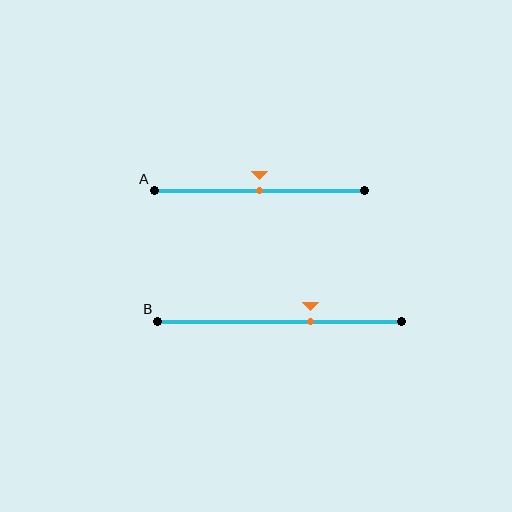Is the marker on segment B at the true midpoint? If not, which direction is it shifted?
No, the marker on segment B is shifted to the right by about 13% of the segment length.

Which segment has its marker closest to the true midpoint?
Segment A has its marker closest to the true midpoint.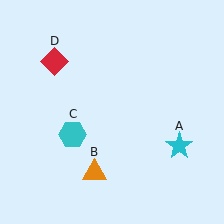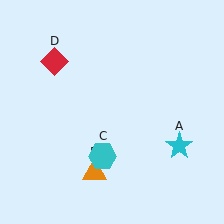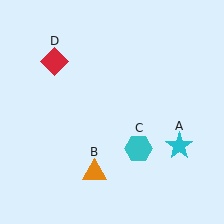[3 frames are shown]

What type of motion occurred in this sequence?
The cyan hexagon (object C) rotated counterclockwise around the center of the scene.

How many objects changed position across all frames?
1 object changed position: cyan hexagon (object C).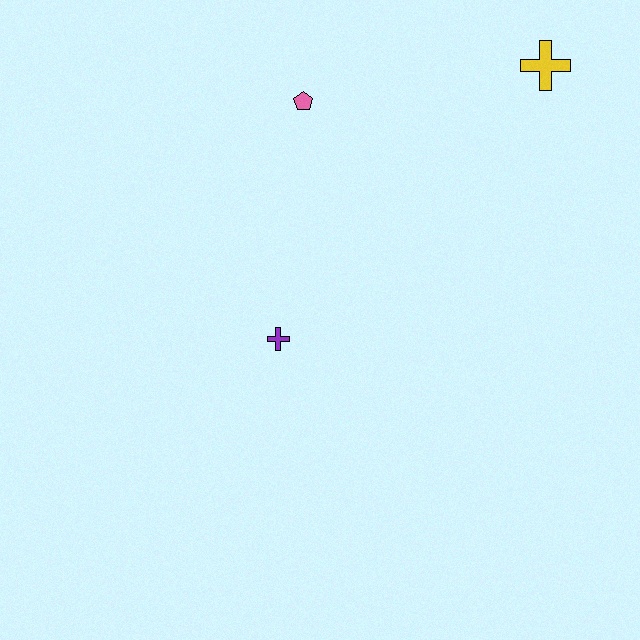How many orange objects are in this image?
There are no orange objects.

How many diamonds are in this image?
There are no diamonds.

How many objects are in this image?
There are 3 objects.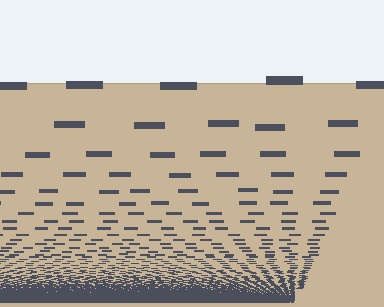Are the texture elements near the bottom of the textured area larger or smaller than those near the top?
Smaller. The gradient is inverted — elements near the bottom are smaller and denser.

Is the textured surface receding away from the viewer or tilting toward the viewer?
The surface appears to tilt toward the viewer. Texture elements get larger and sparser toward the top.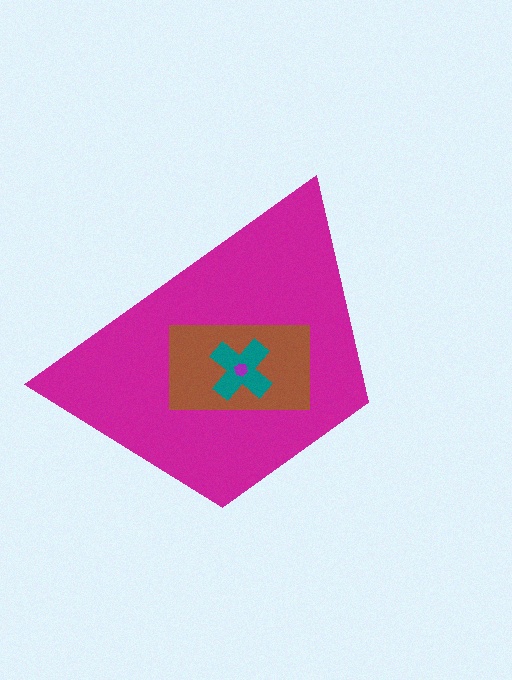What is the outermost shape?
The magenta trapezoid.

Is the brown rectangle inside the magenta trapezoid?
Yes.